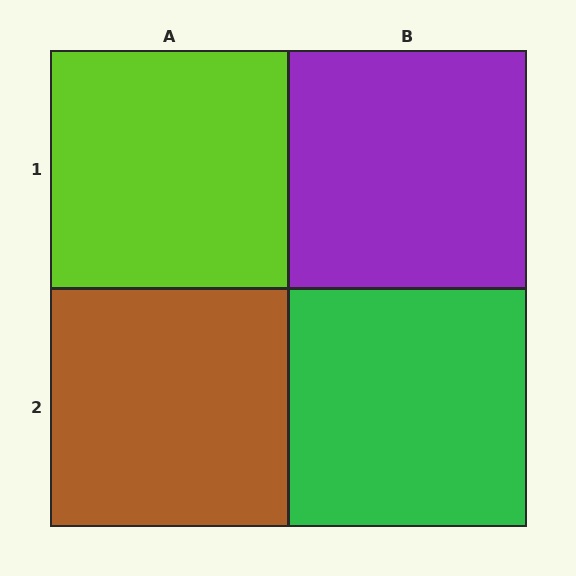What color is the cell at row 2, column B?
Green.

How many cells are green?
1 cell is green.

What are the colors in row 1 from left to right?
Lime, purple.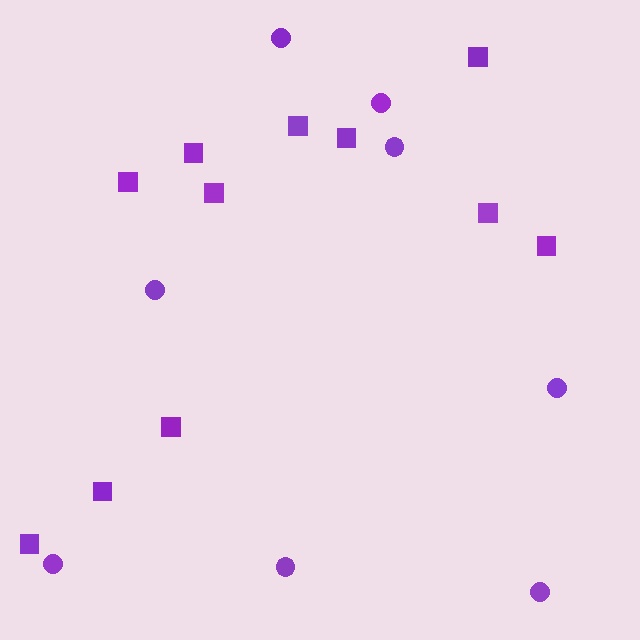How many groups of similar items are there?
There are 2 groups: one group of squares (11) and one group of circles (8).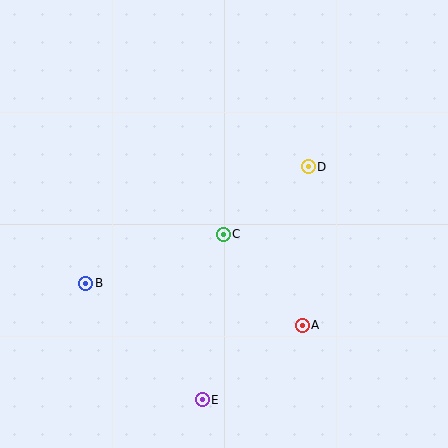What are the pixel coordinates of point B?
Point B is at (86, 283).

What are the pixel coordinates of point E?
Point E is at (202, 400).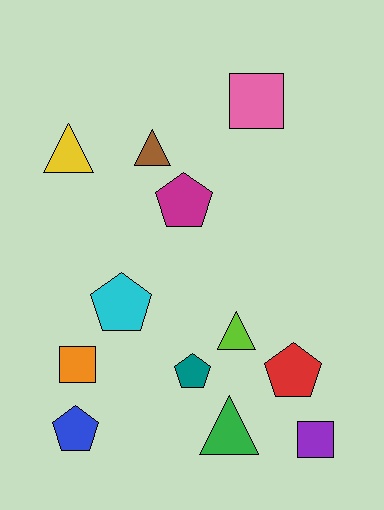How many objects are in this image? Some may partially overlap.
There are 12 objects.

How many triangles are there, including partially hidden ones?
There are 4 triangles.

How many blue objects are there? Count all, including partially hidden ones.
There is 1 blue object.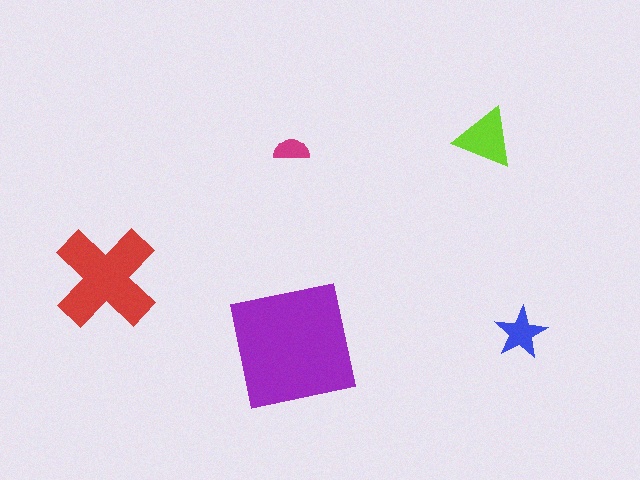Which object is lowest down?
The purple square is bottommost.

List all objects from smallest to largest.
The magenta semicircle, the blue star, the lime triangle, the red cross, the purple square.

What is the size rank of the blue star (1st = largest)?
4th.